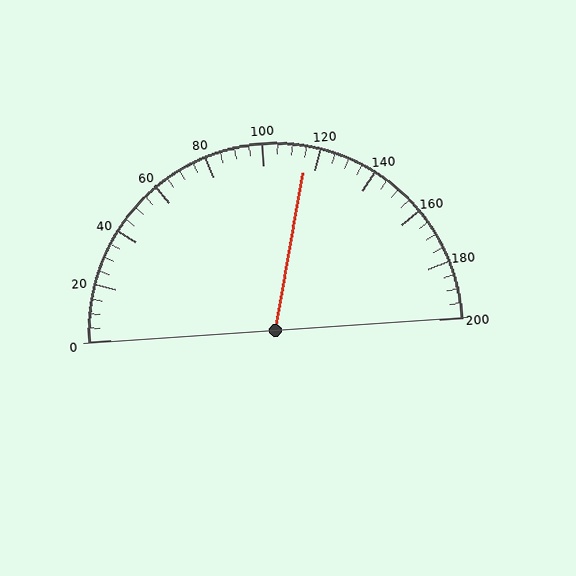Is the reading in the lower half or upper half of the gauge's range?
The reading is in the upper half of the range (0 to 200).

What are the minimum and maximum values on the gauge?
The gauge ranges from 0 to 200.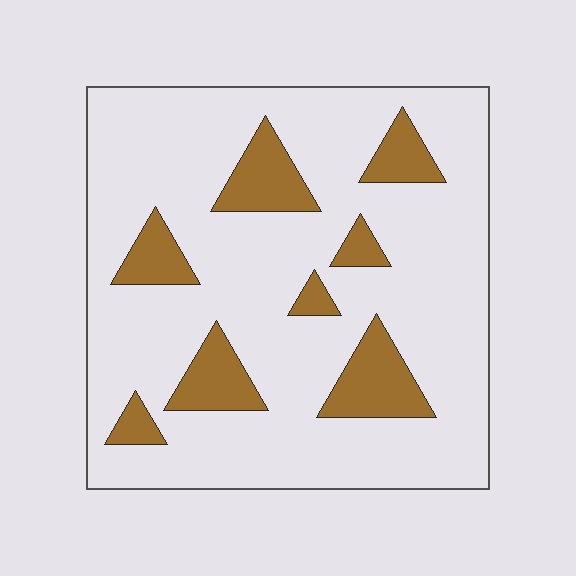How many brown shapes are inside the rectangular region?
8.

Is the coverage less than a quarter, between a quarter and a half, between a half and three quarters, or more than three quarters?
Less than a quarter.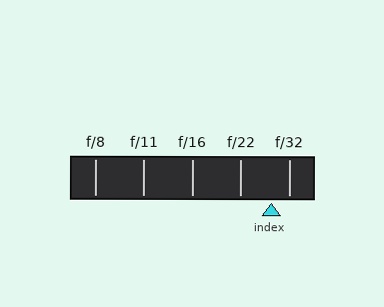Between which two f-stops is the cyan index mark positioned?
The index mark is between f/22 and f/32.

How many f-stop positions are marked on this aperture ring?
There are 5 f-stop positions marked.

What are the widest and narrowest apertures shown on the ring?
The widest aperture shown is f/8 and the narrowest is f/32.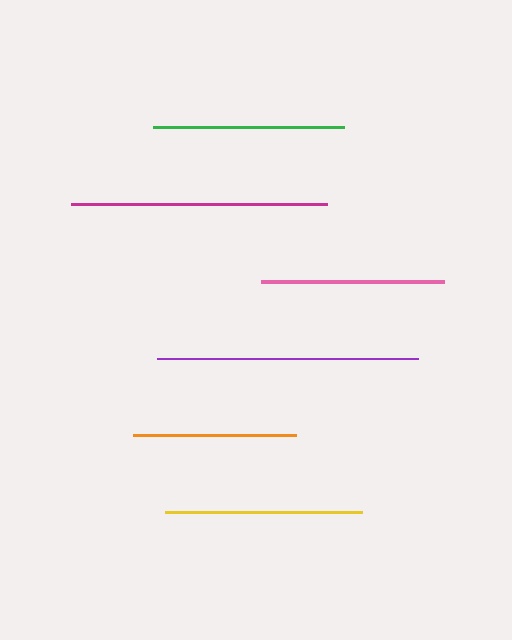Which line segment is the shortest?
The orange line is the shortest at approximately 164 pixels.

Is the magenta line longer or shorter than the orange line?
The magenta line is longer than the orange line.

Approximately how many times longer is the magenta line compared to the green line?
The magenta line is approximately 1.3 times the length of the green line.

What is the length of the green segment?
The green segment is approximately 191 pixels long.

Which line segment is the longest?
The purple line is the longest at approximately 261 pixels.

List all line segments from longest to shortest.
From longest to shortest: purple, magenta, yellow, green, pink, orange.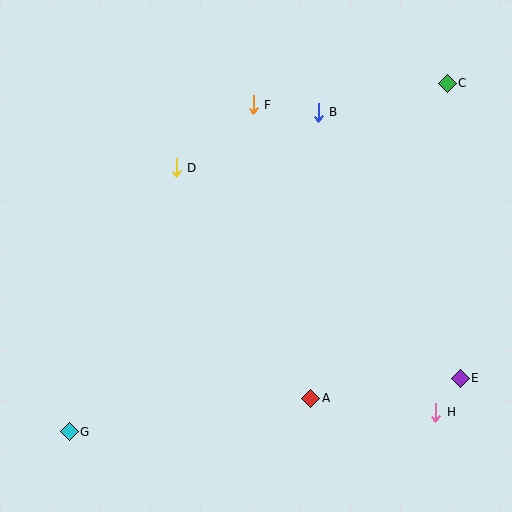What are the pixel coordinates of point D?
Point D is at (176, 168).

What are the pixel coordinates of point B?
Point B is at (318, 112).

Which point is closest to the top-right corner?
Point C is closest to the top-right corner.